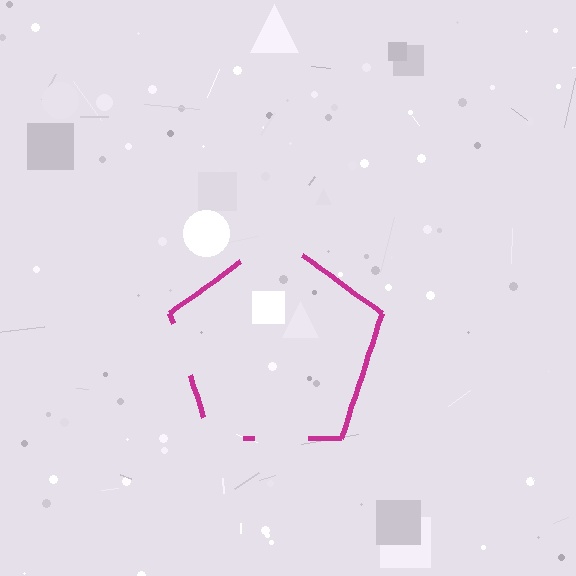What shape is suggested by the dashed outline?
The dashed outline suggests a pentagon.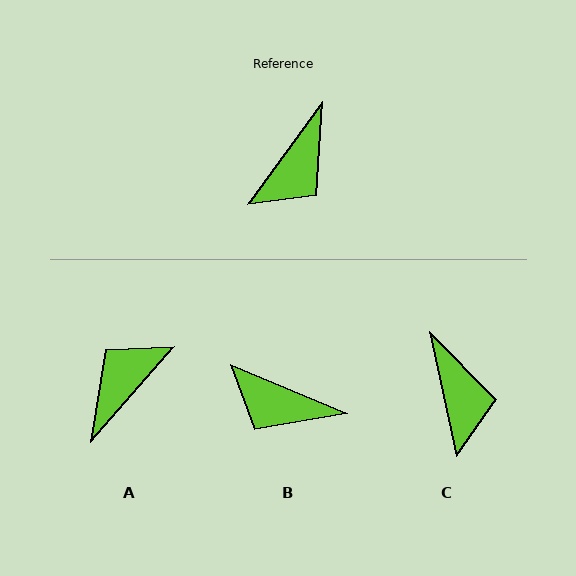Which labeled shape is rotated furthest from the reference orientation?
A, about 175 degrees away.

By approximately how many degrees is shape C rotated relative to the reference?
Approximately 48 degrees counter-clockwise.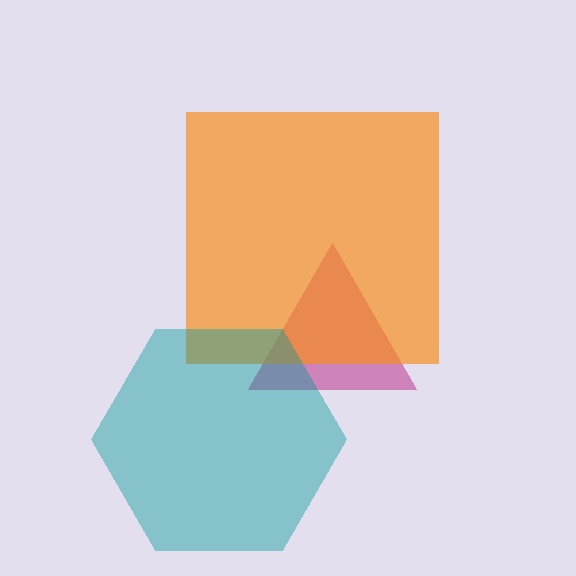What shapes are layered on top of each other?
The layered shapes are: a magenta triangle, an orange square, a teal hexagon.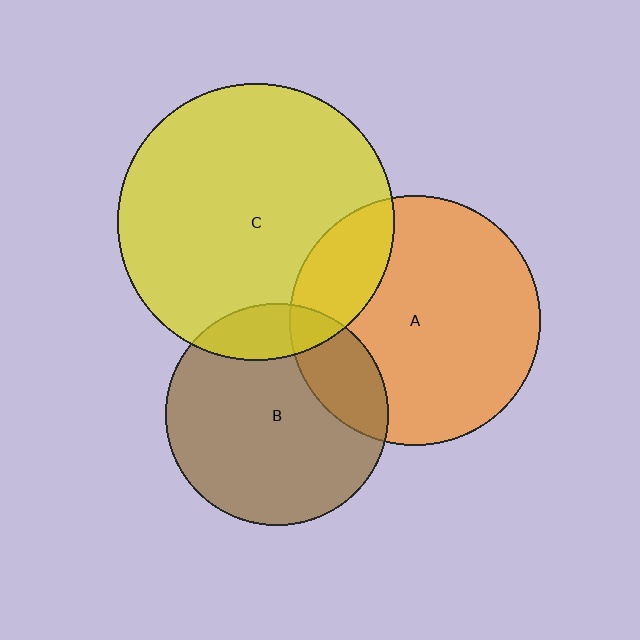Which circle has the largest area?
Circle C (yellow).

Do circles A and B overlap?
Yes.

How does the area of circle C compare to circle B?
Approximately 1.5 times.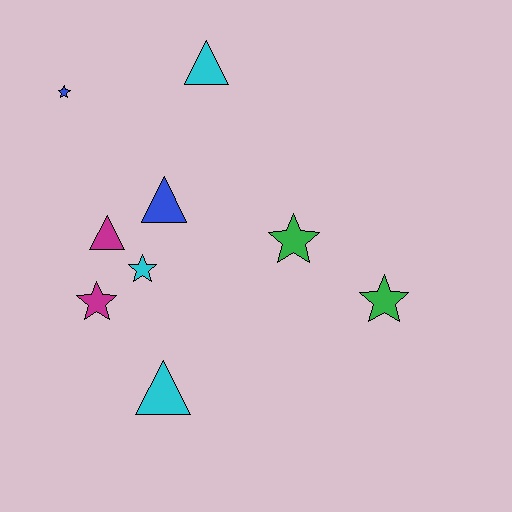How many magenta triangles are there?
There is 1 magenta triangle.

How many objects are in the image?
There are 9 objects.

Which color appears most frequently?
Cyan, with 3 objects.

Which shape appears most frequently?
Star, with 5 objects.